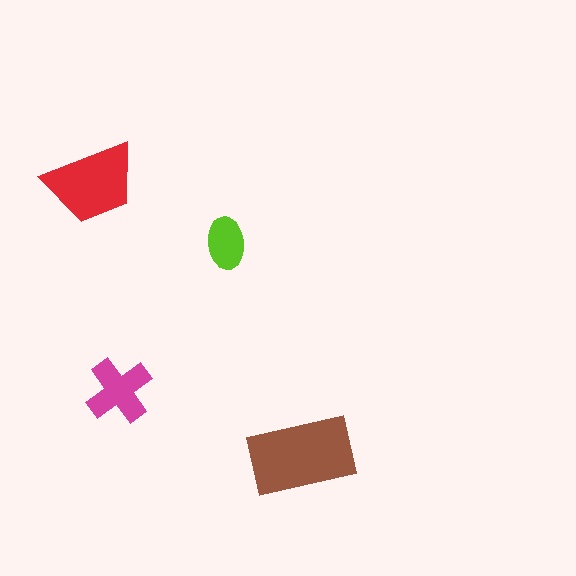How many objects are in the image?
There are 4 objects in the image.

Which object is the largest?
The brown rectangle.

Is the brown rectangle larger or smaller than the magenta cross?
Larger.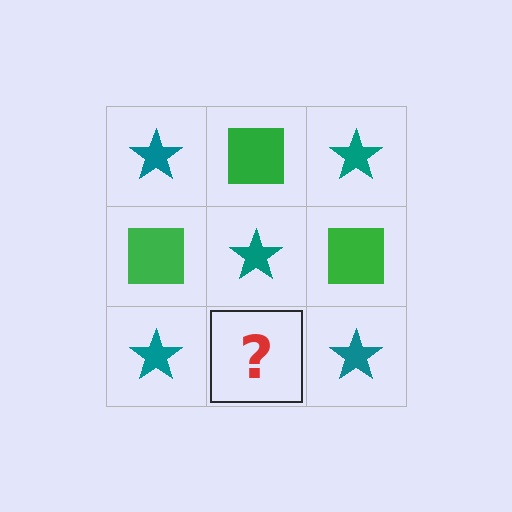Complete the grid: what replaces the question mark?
The question mark should be replaced with a green square.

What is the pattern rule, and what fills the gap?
The rule is that it alternates teal star and green square in a checkerboard pattern. The gap should be filled with a green square.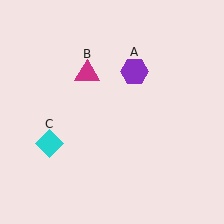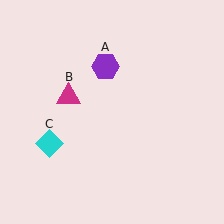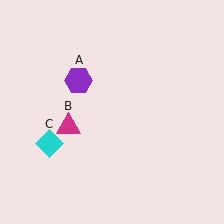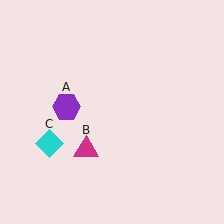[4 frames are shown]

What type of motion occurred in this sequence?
The purple hexagon (object A), magenta triangle (object B) rotated counterclockwise around the center of the scene.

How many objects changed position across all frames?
2 objects changed position: purple hexagon (object A), magenta triangle (object B).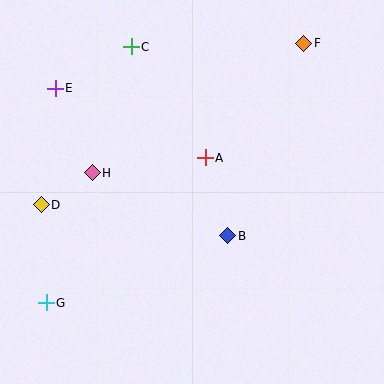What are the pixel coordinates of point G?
Point G is at (46, 303).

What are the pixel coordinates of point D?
Point D is at (41, 205).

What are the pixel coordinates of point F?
Point F is at (304, 43).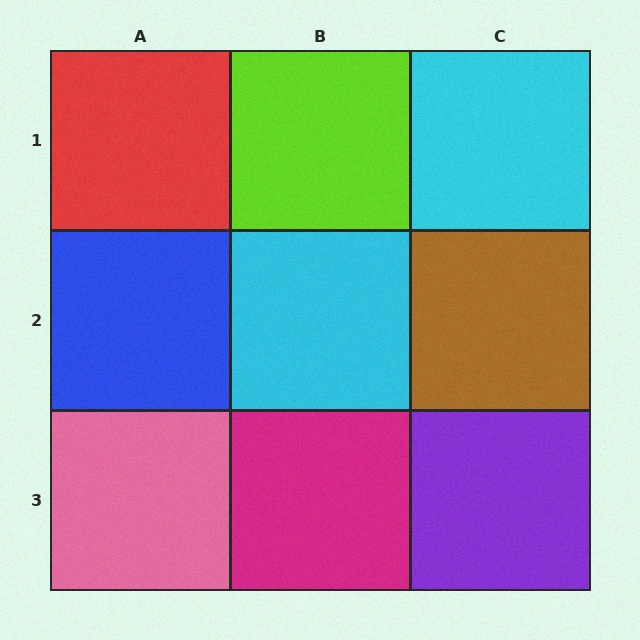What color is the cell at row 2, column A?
Blue.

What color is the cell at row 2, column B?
Cyan.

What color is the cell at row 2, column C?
Brown.